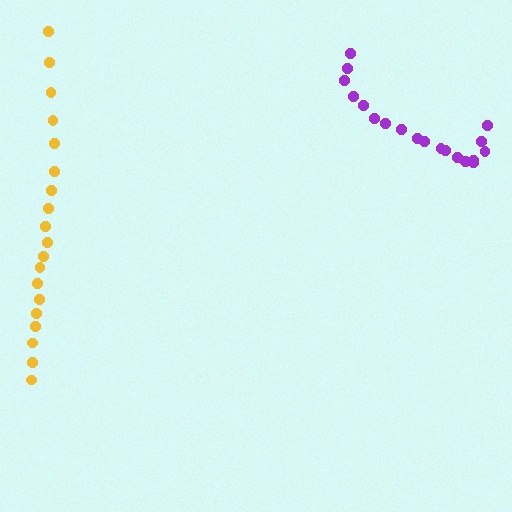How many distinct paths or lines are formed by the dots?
There are 2 distinct paths.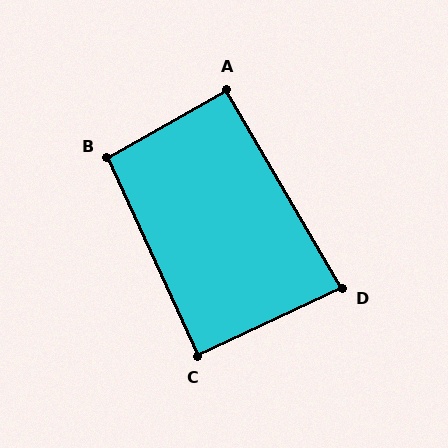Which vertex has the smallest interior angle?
D, at approximately 85 degrees.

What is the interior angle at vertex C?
Approximately 89 degrees (approximately right).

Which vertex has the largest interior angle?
B, at approximately 95 degrees.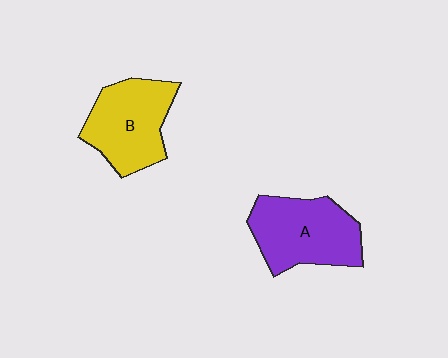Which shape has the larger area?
Shape A (purple).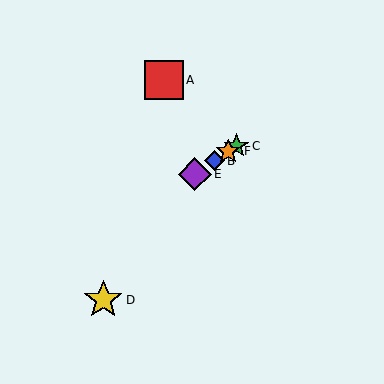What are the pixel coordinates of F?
Object F is at (228, 151).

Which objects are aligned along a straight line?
Objects B, C, E, F are aligned along a straight line.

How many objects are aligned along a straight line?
4 objects (B, C, E, F) are aligned along a straight line.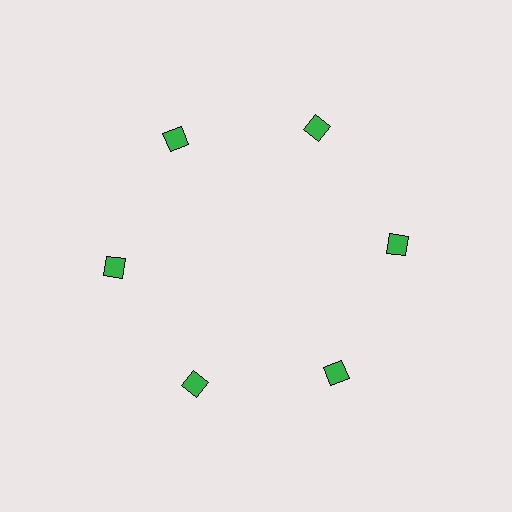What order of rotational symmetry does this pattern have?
This pattern has 6-fold rotational symmetry.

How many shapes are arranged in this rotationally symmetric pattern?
There are 6 shapes, arranged in 6 groups of 1.